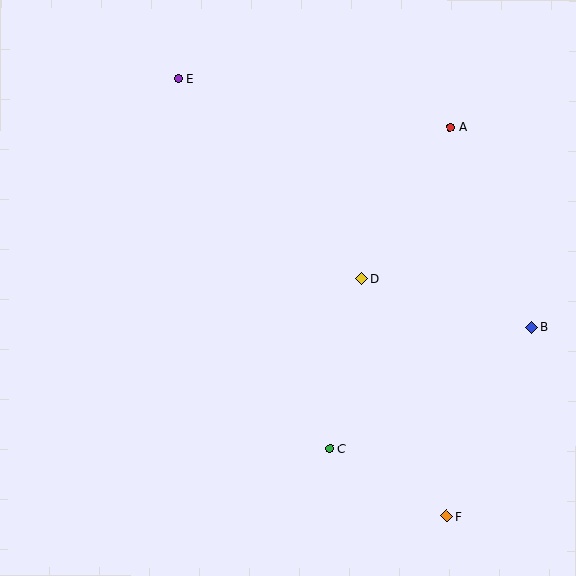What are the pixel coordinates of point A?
Point A is at (450, 127).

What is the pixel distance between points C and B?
The distance between C and B is 236 pixels.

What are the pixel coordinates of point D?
Point D is at (362, 279).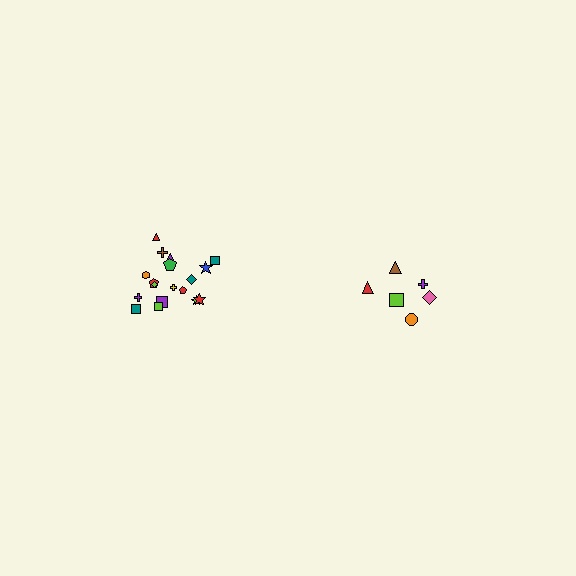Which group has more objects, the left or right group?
The left group.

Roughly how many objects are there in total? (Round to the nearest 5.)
Roughly 25 objects in total.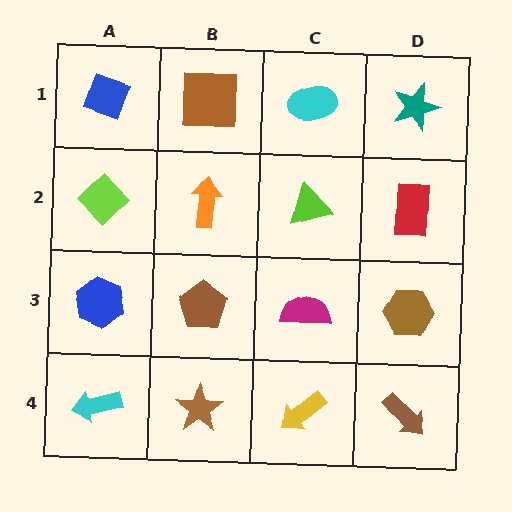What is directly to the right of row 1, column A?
A brown square.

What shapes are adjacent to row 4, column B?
A brown pentagon (row 3, column B), a cyan arrow (row 4, column A), a yellow arrow (row 4, column C).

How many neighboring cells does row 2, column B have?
4.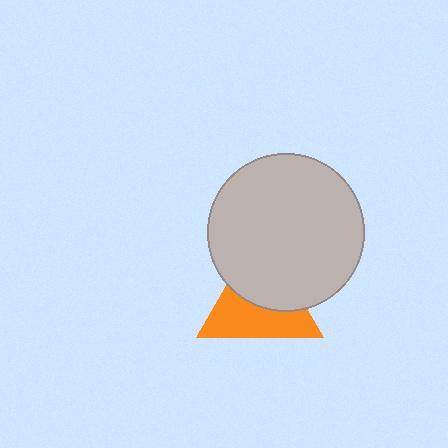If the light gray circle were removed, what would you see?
You would see the complete orange triangle.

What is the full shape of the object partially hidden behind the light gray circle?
The partially hidden object is an orange triangle.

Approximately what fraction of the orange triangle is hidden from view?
Roughly 48% of the orange triangle is hidden behind the light gray circle.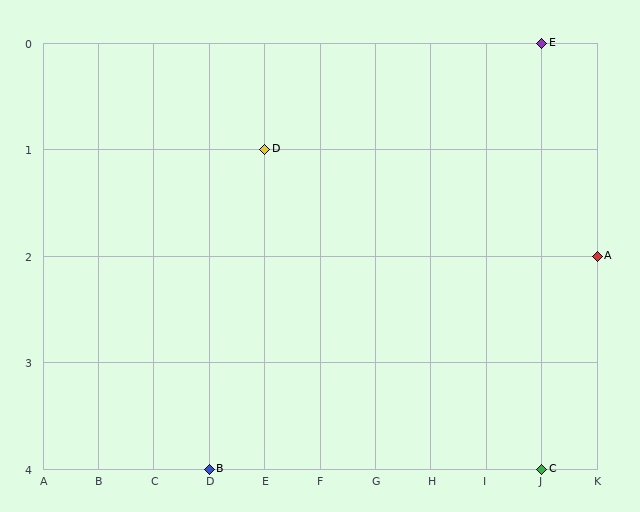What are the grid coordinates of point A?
Point A is at grid coordinates (K, 2).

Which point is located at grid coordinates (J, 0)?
Point E is at (J, 0).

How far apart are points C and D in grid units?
Points C and D are 5 columns and 3 rows apart (about 5.8 grid units diagonally).